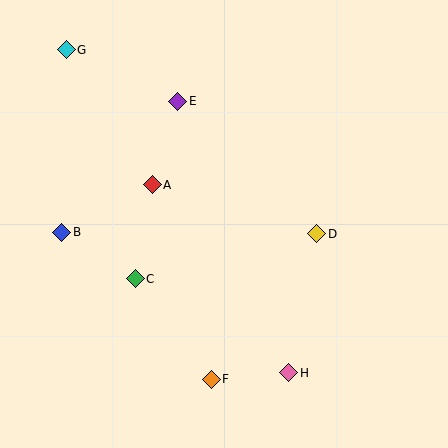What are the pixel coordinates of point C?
Point C is at (135, 279).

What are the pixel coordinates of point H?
Point H is at (289, 373).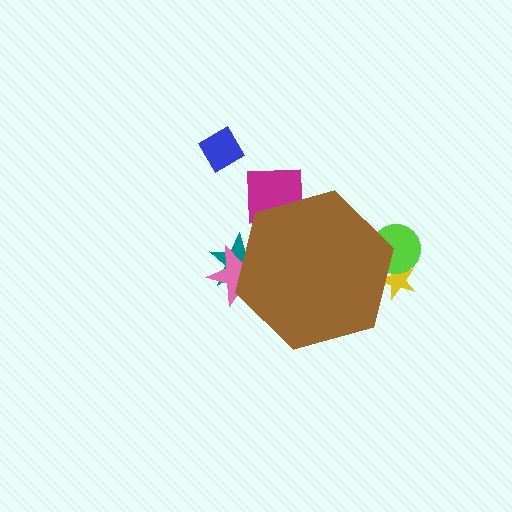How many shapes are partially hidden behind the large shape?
5 shapes are partially hidden.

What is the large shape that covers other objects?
A brown hexagon.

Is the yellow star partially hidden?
Yes, the yellow star is partially hidden behind the brown hexagon.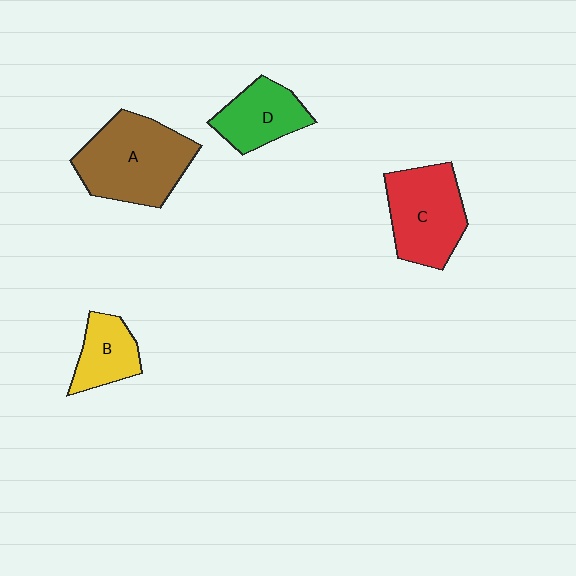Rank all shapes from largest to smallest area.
From largest to smallest: A (brown), C (red), D (green), B (yellow).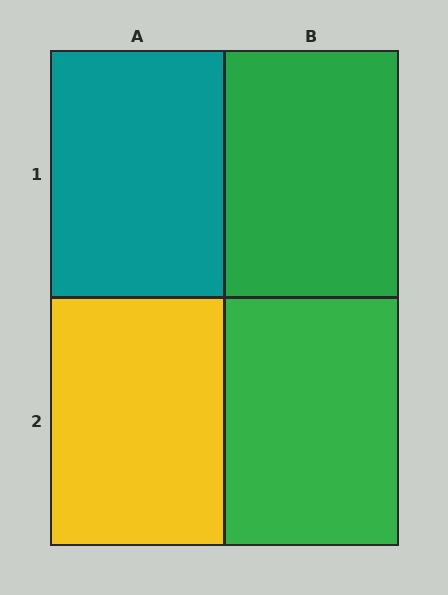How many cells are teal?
1 cell is teal.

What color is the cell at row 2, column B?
Green.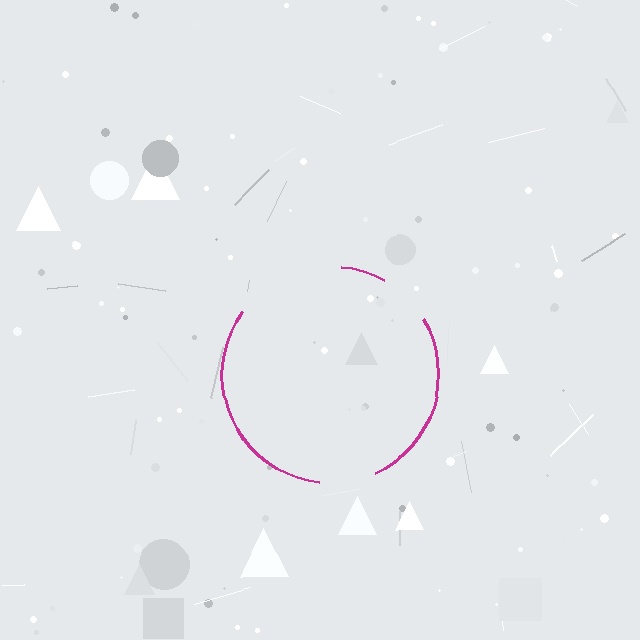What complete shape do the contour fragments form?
The contour fragments form a circle.